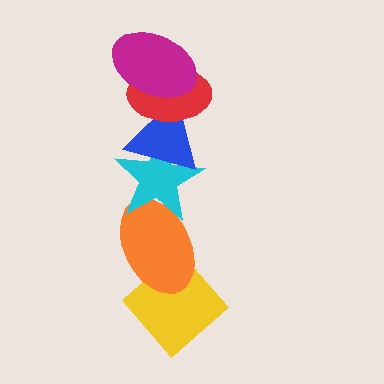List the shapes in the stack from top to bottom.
From top to bottom: the magenta ellipse, the red ellipse, the blue triangle, the cyan star, the orange ellipse, the yellow diamond.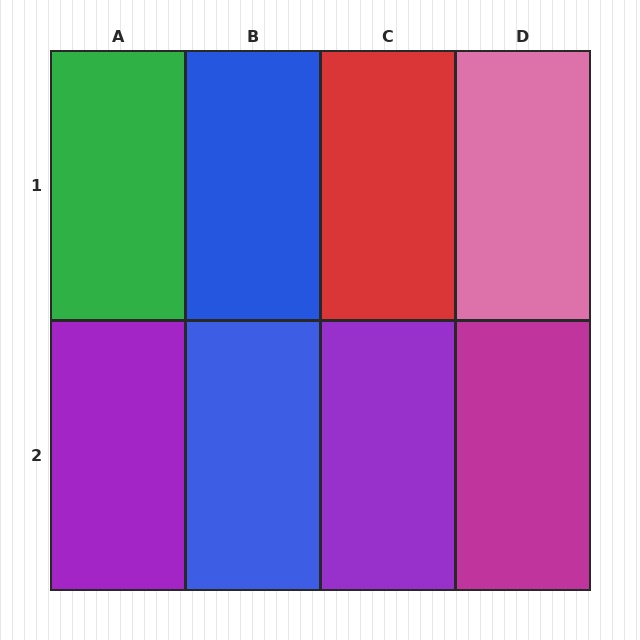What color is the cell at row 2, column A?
Purple.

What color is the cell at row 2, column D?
Magenta.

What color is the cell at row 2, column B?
Blue.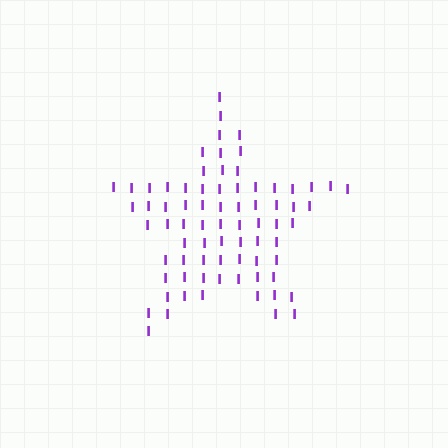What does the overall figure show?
The overall figure shows a star.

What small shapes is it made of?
It is made of small letter I's.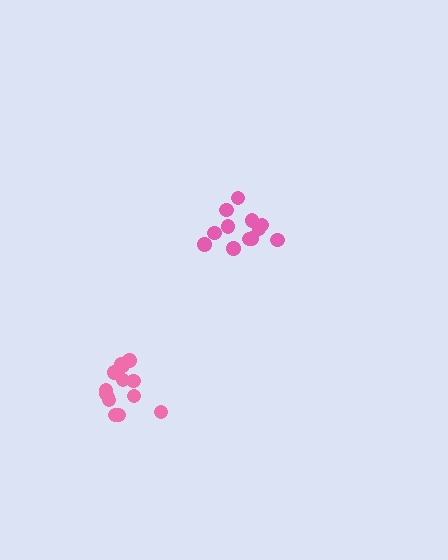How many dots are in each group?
Group 1: 14 dots, Group 2: 12 dots (26 total).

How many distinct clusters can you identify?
There are 2 distinct clusters.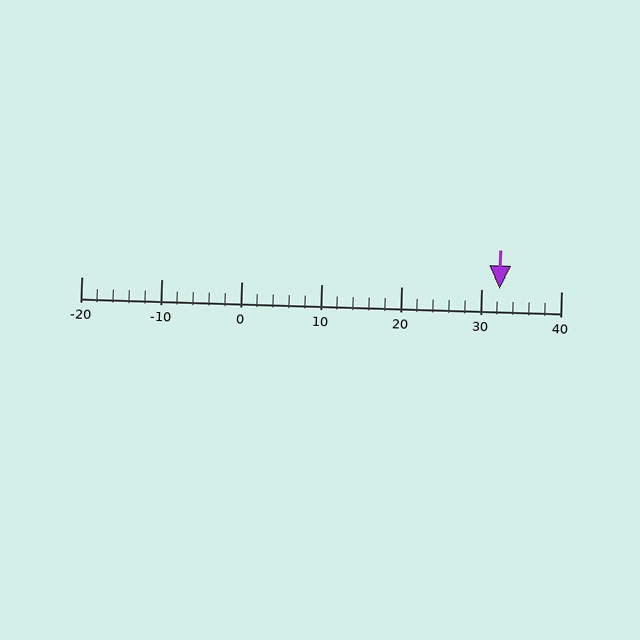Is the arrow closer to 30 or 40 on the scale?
The arrow is closer to 30.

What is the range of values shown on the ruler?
The ruler shows values from -20 to 40.